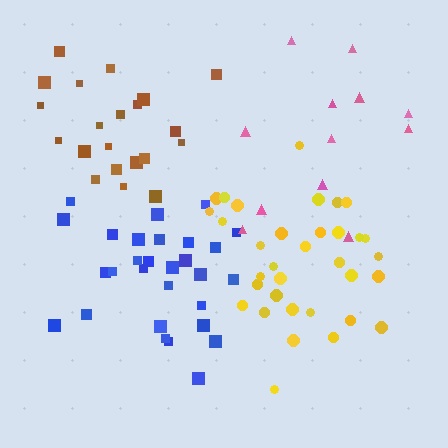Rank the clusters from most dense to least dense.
blue, brown, yellow, pink.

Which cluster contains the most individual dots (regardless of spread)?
Yellow (35).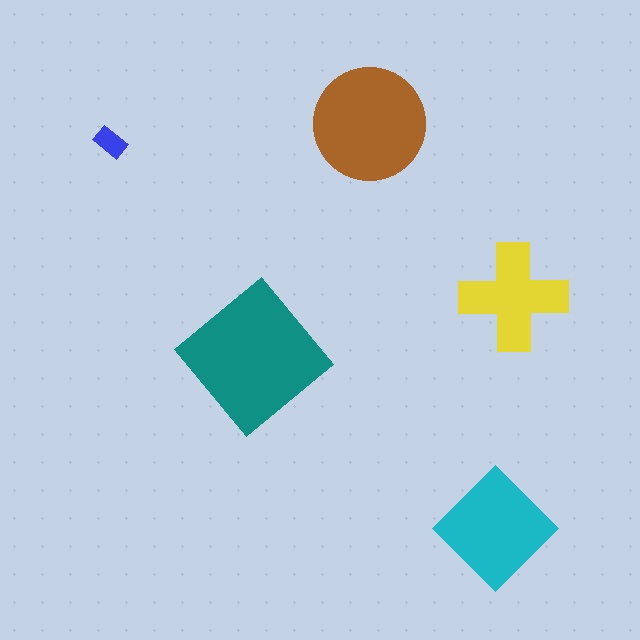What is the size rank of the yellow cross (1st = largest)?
4th.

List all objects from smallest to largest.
The blue rectangle, the yellow cross, the cyan diamond, the brown circle, the teal diamond.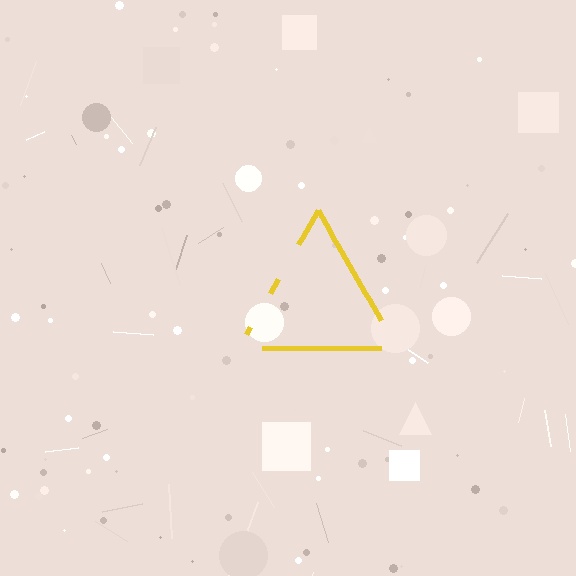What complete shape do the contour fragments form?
The contour fragments form a triangle.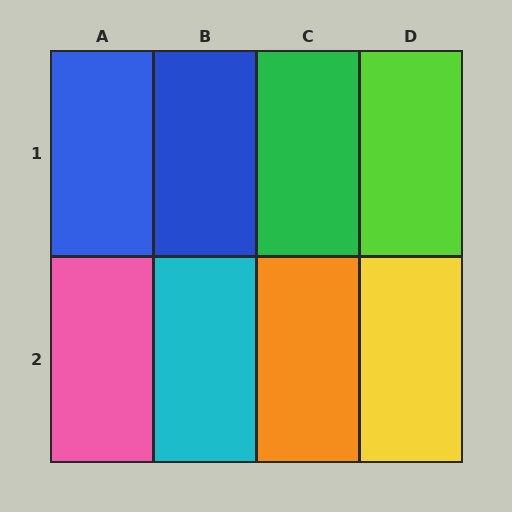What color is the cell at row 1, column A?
Blue.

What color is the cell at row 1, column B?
Blue.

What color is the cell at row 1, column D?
Lime.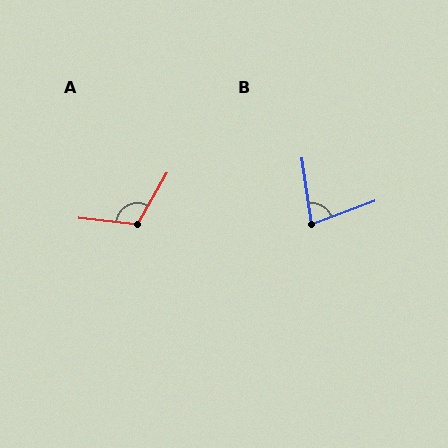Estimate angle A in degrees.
Approximately 114 degrees.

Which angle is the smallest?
B, at approximately 77 degrees.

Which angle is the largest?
A, at approximately 114 degrees.